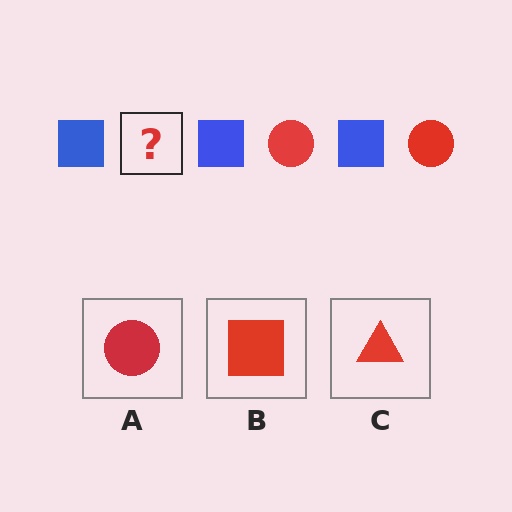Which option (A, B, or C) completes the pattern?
A.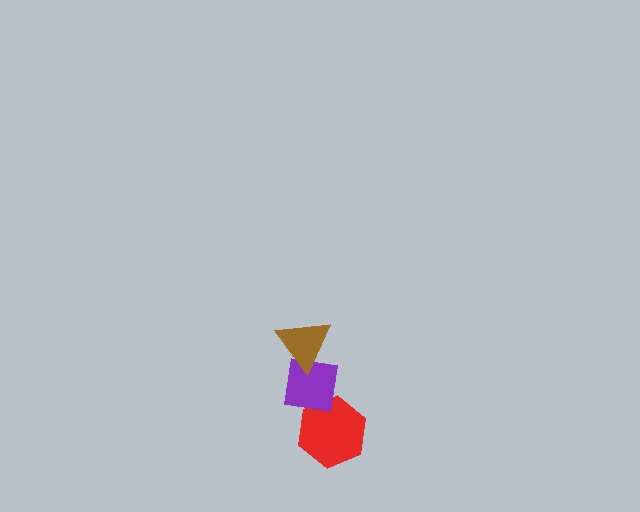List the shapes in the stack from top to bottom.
From top to bottom: the brown triangle, the purple square, the red hexagon.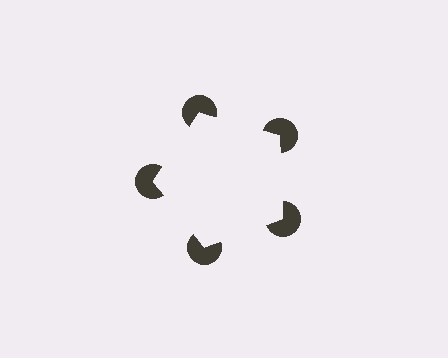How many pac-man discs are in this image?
There are 5 — one at each vertex of the illusory pentagon.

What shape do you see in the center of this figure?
An illusory pentagon — its edges are inferred from the aligned wedge cuts in the pac-man discs, not physically drawn.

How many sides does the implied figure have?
5 sides.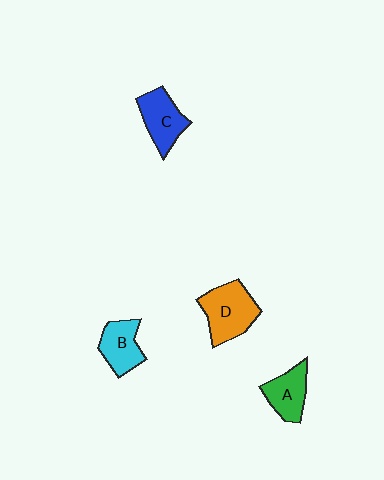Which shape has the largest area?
Shape D (orange).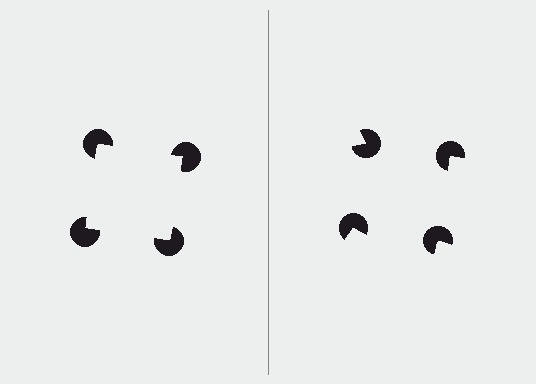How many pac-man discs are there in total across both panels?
8 — 4 on each side.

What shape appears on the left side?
An illusory square.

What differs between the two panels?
The pac-man discs are positioned identically on both sides; only the wedge orientations differ. On the left they align to a square; on the right they are misaligned.